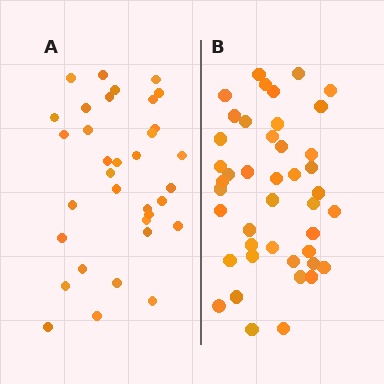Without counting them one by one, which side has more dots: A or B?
Region B (the right region) has more dots.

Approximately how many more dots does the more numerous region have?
Region B has roughly 8 or so more dots than region A.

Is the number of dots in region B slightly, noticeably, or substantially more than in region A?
Region B has noticeably more, but not dramatically so. The ratio is roughly 1.3 to 1.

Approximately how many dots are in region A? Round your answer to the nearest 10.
About 30 dots. (The exact count is 34, which rounds to 30.)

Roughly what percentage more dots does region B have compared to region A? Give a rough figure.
About 25% more.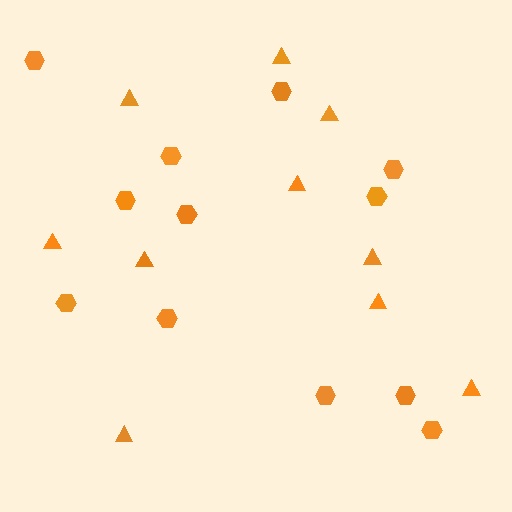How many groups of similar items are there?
There are 2 groups: one group of hexagons (12) and one group of triangles (10).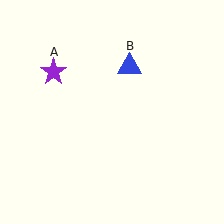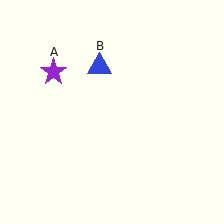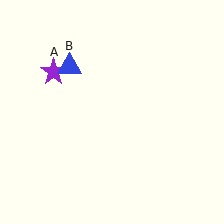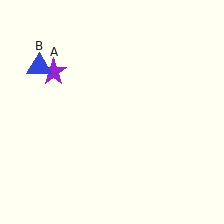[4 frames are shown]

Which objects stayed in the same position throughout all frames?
Purple star (object A) remained stationary.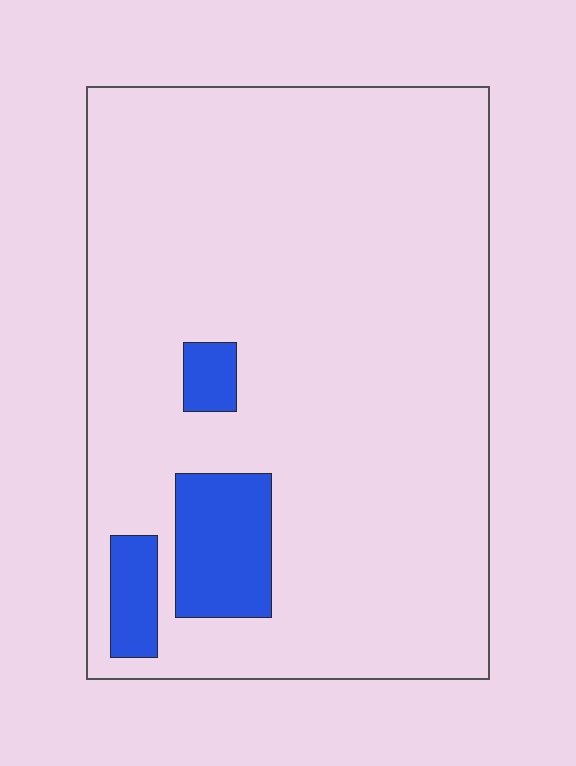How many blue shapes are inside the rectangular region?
3.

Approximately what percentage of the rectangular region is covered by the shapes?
Approximately 10%.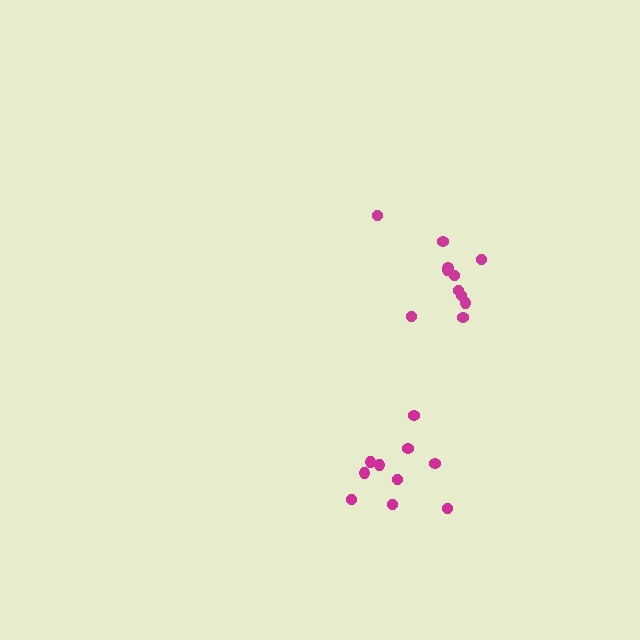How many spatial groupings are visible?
There are 2 spatial groupings.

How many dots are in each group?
Group 1: 11 dots, Group 2: 10 dots (21 total).